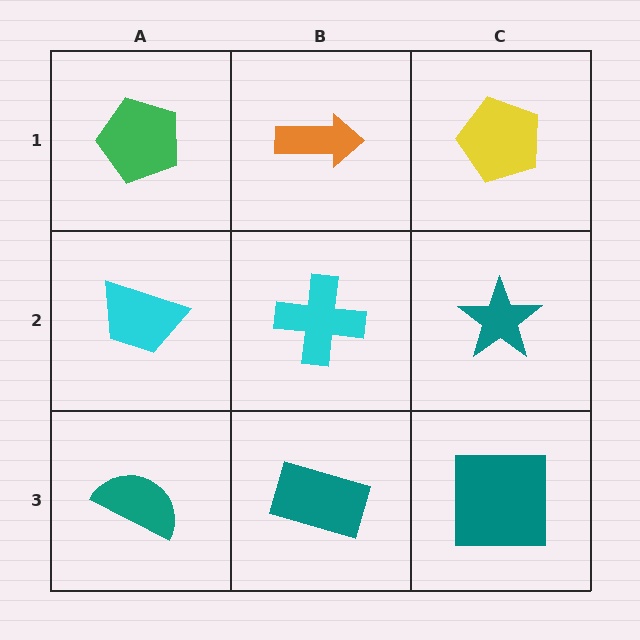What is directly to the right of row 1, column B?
A yellow pentagon.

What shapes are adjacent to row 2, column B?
An orange arrow (row 1, column B), a teal rectangle (row 3, column B), a cyan trapezoid (row 2, column A), a teal star (row 2, column C).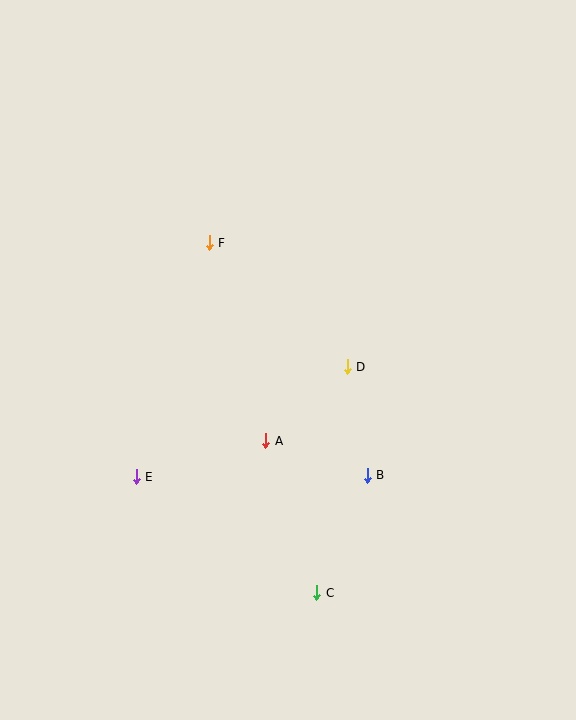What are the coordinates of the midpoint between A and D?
The midpoint between A and D is at (307, 404).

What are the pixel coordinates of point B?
Point B is at (367, 475).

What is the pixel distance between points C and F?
The distance between C and F is 366 pixels.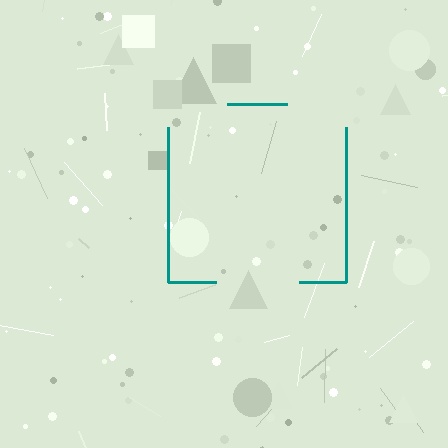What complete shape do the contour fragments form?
The contour fragments form a square.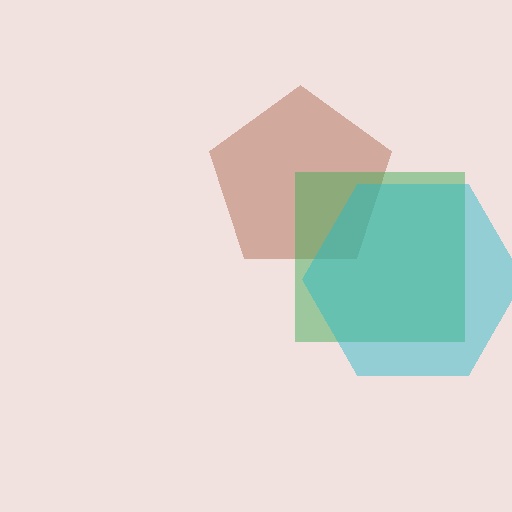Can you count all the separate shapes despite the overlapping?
Yes, there are 3 separate shapes.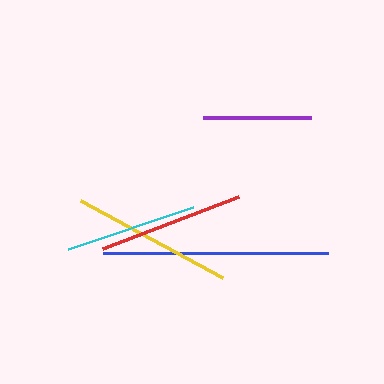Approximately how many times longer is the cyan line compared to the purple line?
The cyan line is approximately 1.2 times the length of the purple line.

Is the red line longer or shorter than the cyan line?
The red line is longer than the cyan line.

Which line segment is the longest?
The blue line is the longest at approximately 226 pixels.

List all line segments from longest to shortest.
From longest to shortest: blue, yellow, red, cyan, purple.